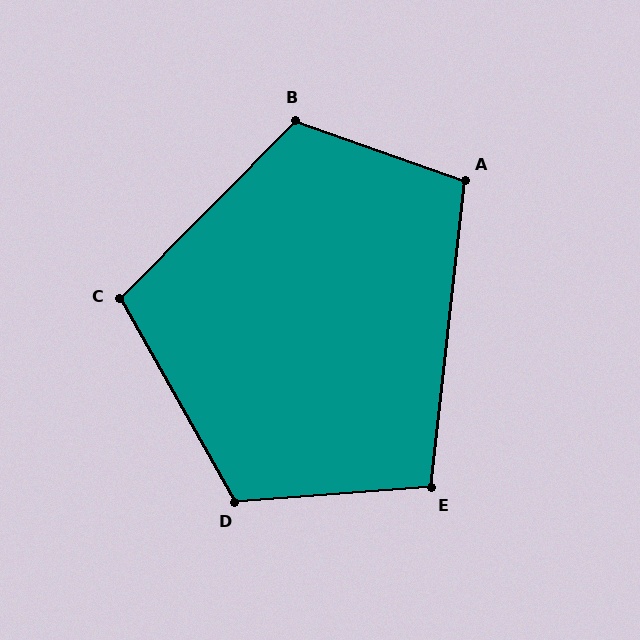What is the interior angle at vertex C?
Approximately 106 degrees (obtuse).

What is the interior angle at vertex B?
Approximately 115 degrees (obtuse).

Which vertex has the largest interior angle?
D, at approximately 115 degrees.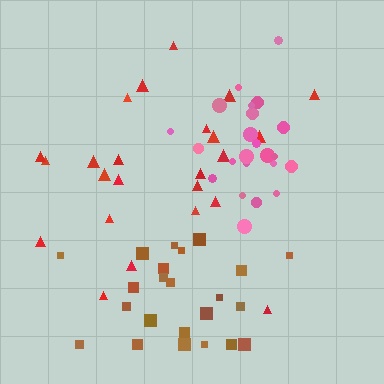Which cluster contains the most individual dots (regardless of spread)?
Red (24).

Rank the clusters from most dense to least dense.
pink, brown, red.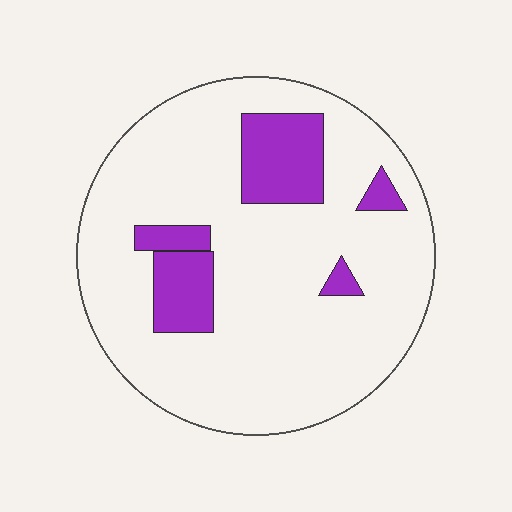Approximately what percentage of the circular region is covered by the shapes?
Approximately 15%.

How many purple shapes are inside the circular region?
5.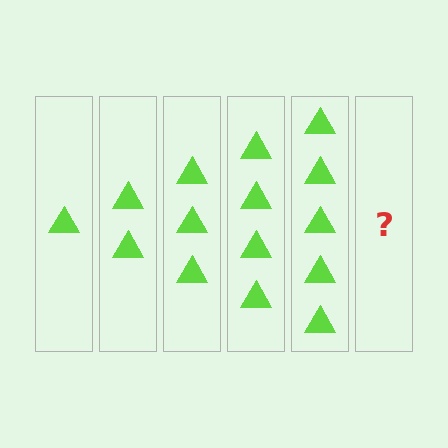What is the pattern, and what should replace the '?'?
The pattern is that each step adds one more triangle. The '?' should be 6 triangles.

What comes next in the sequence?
The next element should be 6 triangles.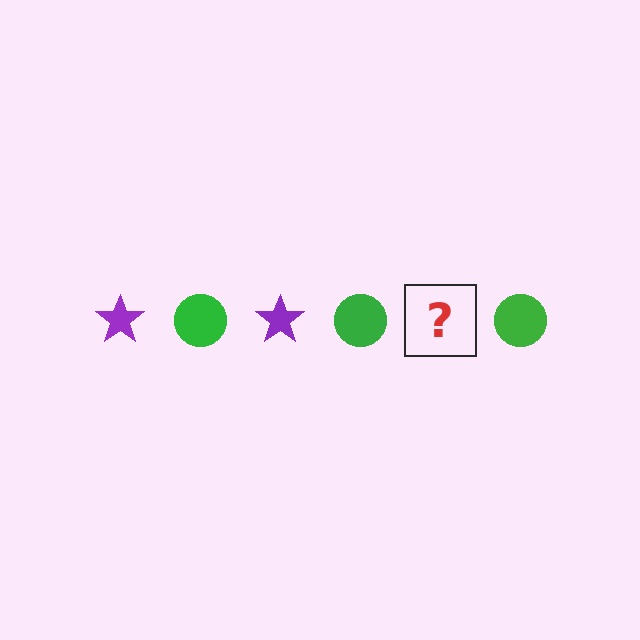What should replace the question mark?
The question mark should be replaced with a purple star.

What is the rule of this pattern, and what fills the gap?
The rule is that the pattern alternates between purple star and green circle. The gap should be filled with a purple star.